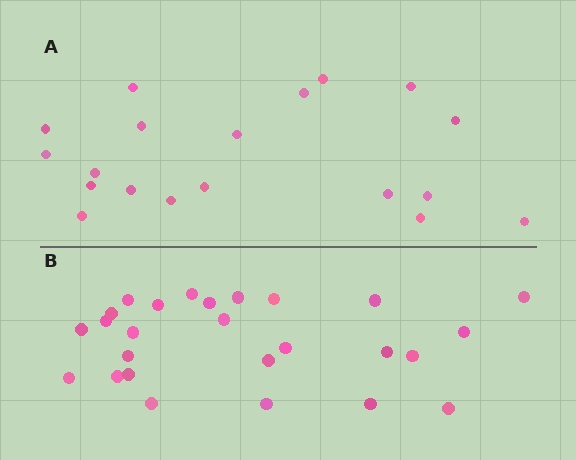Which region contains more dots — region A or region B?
Region B (the bottom region) has more dots.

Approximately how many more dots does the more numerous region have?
Region B has roughly 8 or so more dots than region A.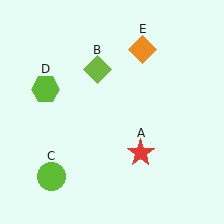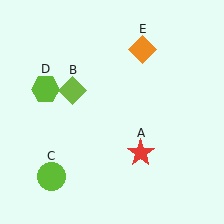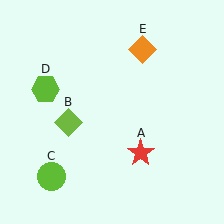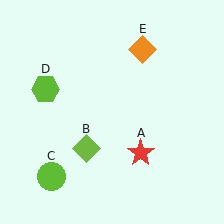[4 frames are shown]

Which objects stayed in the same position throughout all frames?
Red star (object A) and lime circle (object C) and lime hexagon (object D) and orange diamond (object E) remained stationary.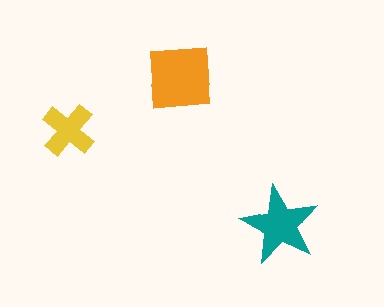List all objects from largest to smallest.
The orange square, the teal star, the yellow cross.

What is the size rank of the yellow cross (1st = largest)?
3rd.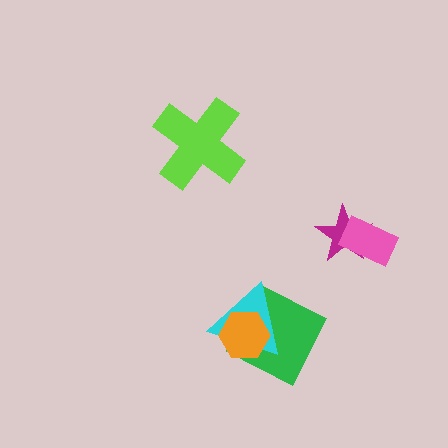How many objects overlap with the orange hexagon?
2 objects overlap with the orange hexagon.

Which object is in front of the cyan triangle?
The orange hexagon is in front of the cyan triangle.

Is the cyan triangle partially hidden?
Yes, it is partially covered by another shape.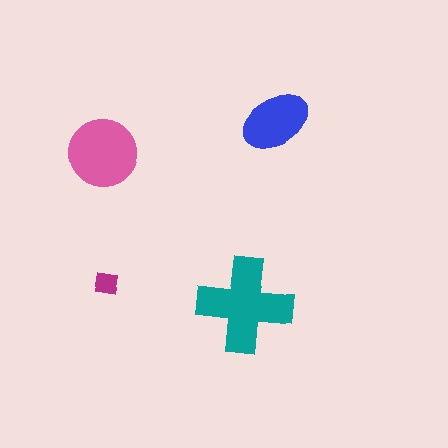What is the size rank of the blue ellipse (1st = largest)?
3rd.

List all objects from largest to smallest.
The teal cross, the pink circle, the blue ellipse, the magenta square.